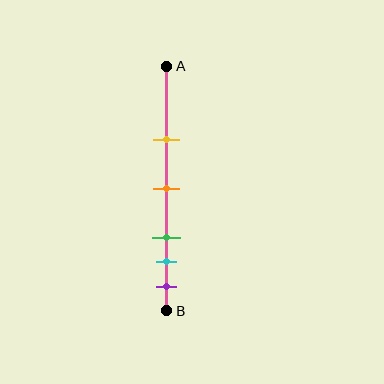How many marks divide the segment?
There are 5 marks dividing the segment.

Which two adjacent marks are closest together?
The cyan and purple marks are the closest adjacent pair.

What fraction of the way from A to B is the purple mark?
The purple mark is approximately 90% (0.9) of the way from A to B.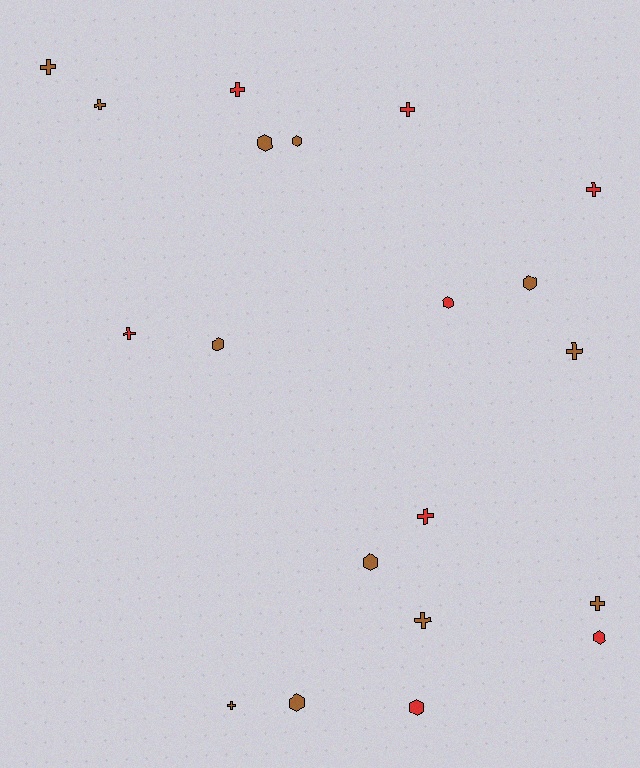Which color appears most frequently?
Brown, with 12 objects.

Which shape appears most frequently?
Cross, with 11 objects.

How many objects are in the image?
There are 20 objects.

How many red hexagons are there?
There are 3 red hexagons.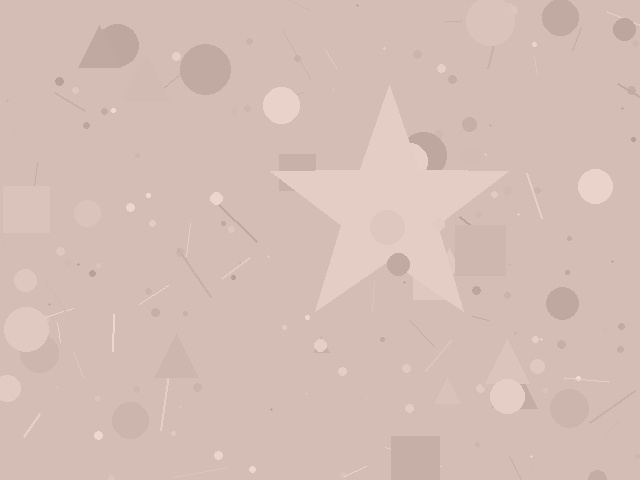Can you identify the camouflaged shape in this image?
The camouflaged shape is a star.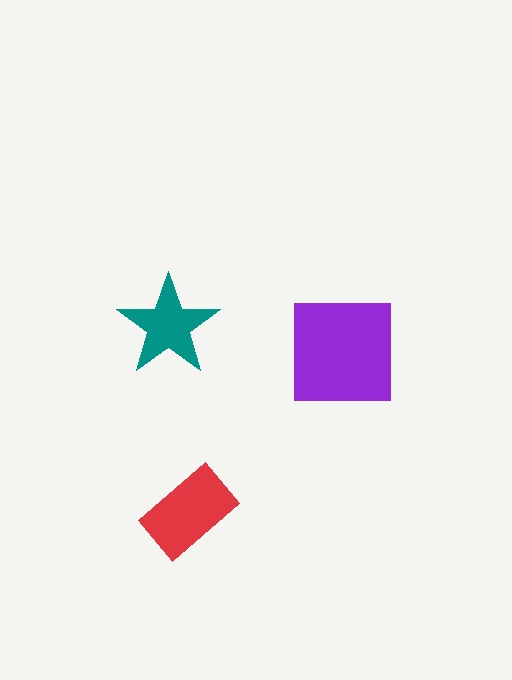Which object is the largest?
The purple square.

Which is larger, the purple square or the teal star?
The purple square.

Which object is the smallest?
The teal star.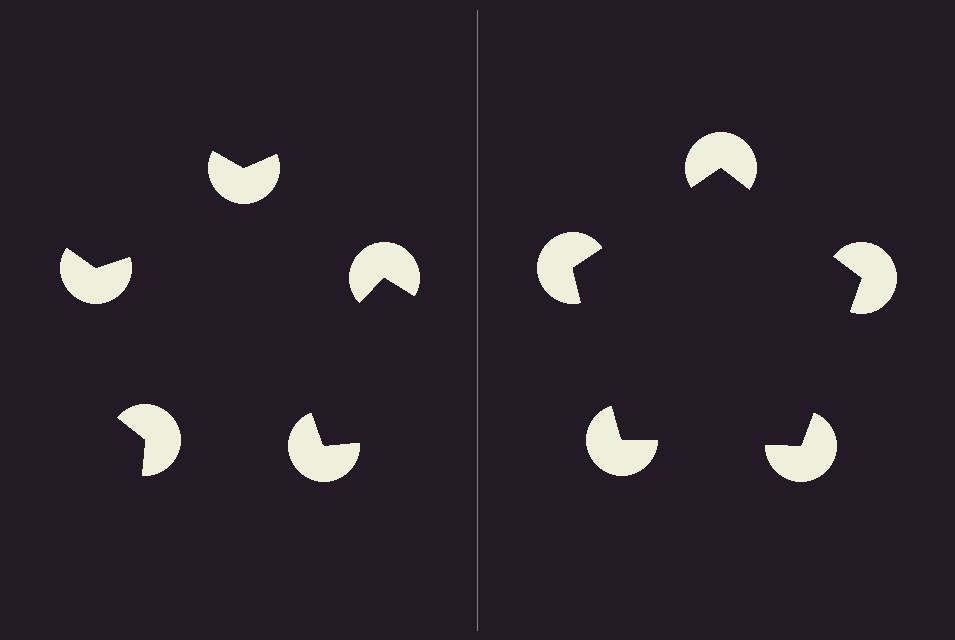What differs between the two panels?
The pac-man discs are positioned identically on both sides; only the wedge orientations differ. On the right they align to a pentagon; on the left they are misaligned.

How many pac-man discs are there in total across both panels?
10 — 5 on each side.